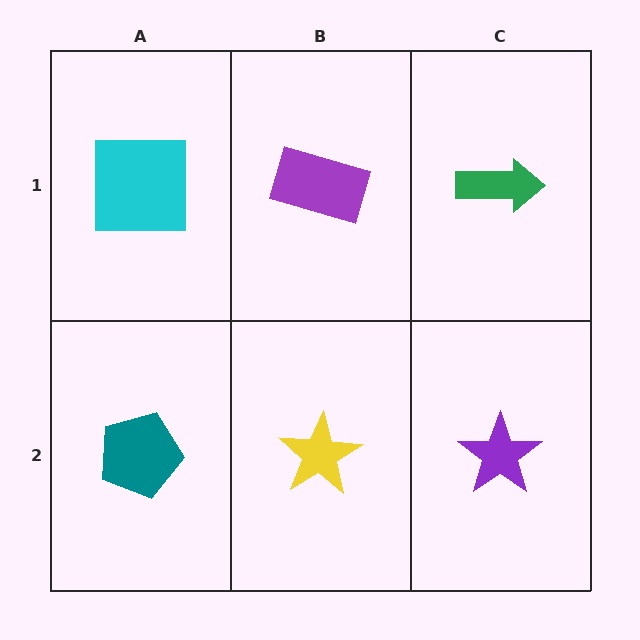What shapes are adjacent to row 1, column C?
A purple star (row 2, column C), a purple rectangle (row 1, column B).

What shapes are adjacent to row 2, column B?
A purple rectangle (row 1, column B), a teal pentagon (row 2, column A), a purple star (row 2, column C).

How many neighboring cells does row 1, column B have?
3.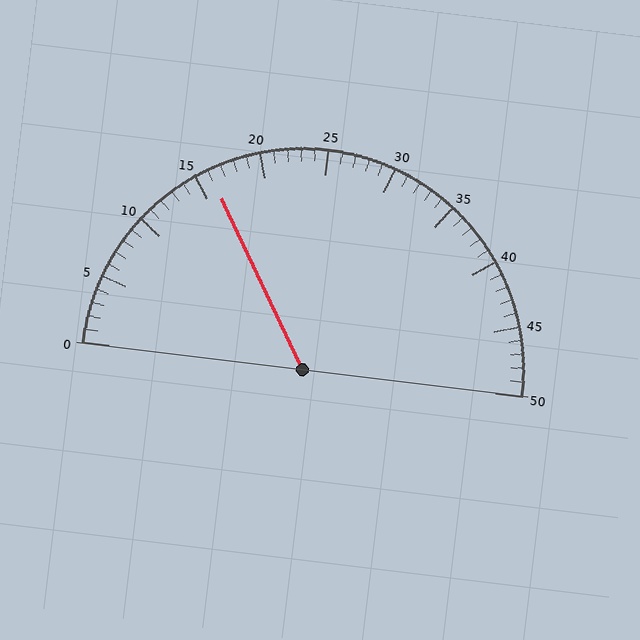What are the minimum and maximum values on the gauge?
The gauge ranges from 0 to 50.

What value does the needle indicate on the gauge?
The needle indicates approximately 16.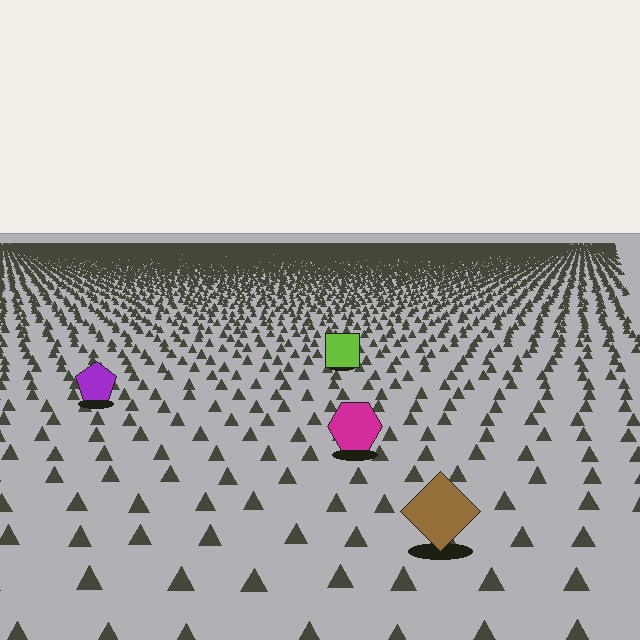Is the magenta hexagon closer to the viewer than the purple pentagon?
Yes. The magenta hexagon is closer — you can tell from the texture gradient: the ground texture is coarser near it.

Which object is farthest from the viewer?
The lime square is farthest from the viewer. It appears smaller and the ground texture around it is denser.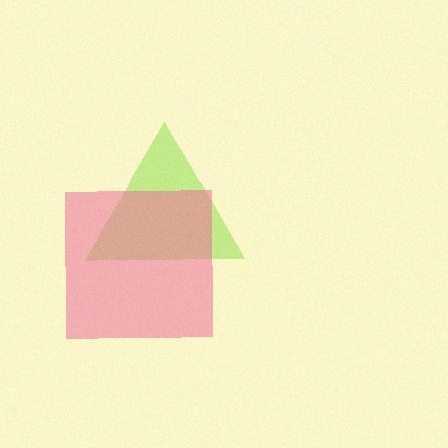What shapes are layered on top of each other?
The layered shapes are: a lime triangle, a pink square.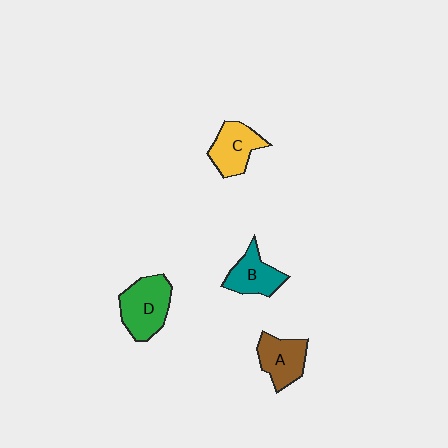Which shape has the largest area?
Shape D (green).